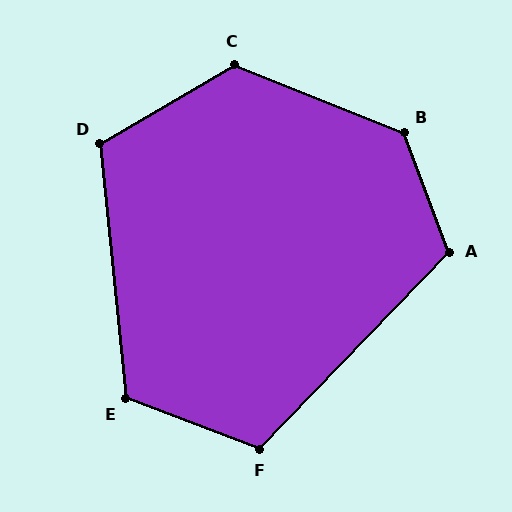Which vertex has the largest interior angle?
B, at approximately 132 degrees.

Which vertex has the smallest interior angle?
F, at approximately 113 degrees.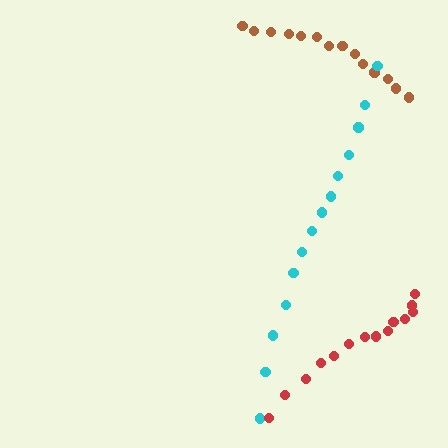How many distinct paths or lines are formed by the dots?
There are 3 distinct paths.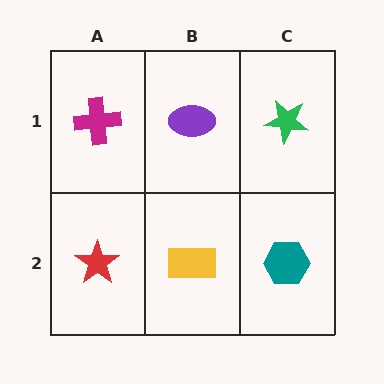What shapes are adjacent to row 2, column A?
A magenta cross (row 1, column A), a yellow rectangle (row 2, column B).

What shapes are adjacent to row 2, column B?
A purple ellipse (row 1, column B), a red star (row 2, column A), a teal hexagon (row 2, column C).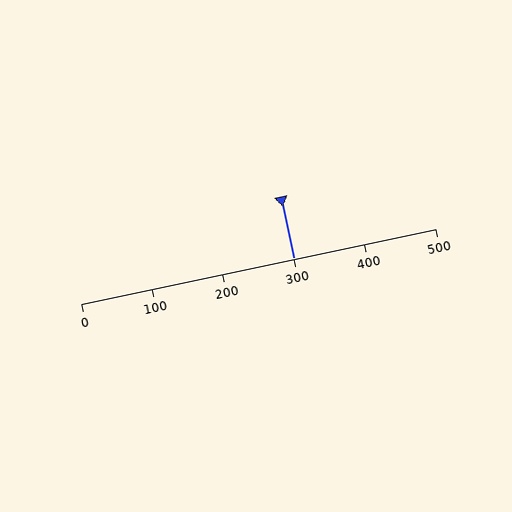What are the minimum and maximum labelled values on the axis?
The axis runs from 0 to 500.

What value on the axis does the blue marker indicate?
The marker indicates approximately 300.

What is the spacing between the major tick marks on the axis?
The major ticks are spaced 100 apart.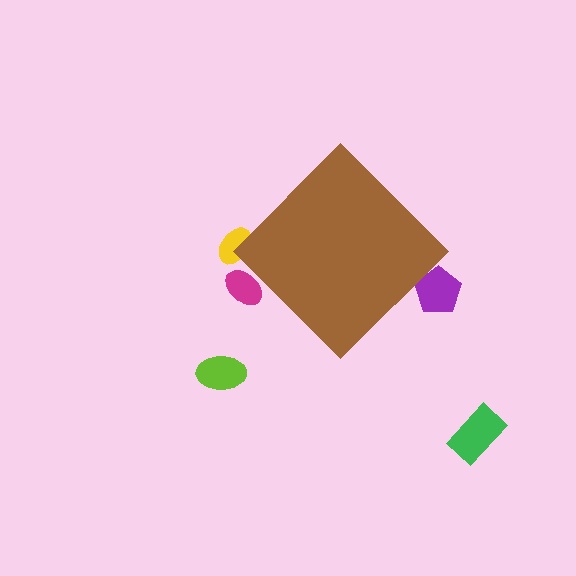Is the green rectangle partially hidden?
No, the green rectangle is fully visible.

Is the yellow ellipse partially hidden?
Yes, the yellow ellipse is partially hidden behind the brown diamond.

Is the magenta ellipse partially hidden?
Yes, the magenta ellipse is partially hidden behind the brown diamond.